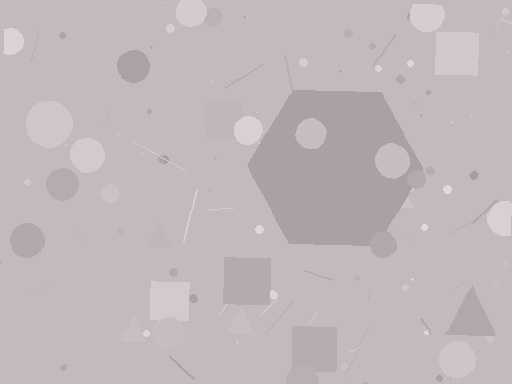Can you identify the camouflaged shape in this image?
The camouflaged shape is a hexagon.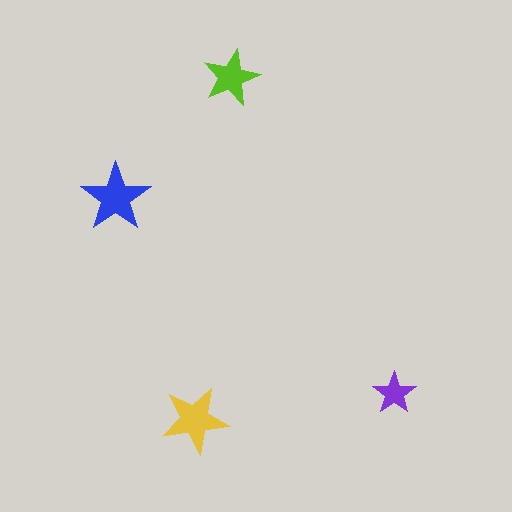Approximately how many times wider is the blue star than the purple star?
About 1.5 times wider.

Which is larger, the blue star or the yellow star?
The blue one.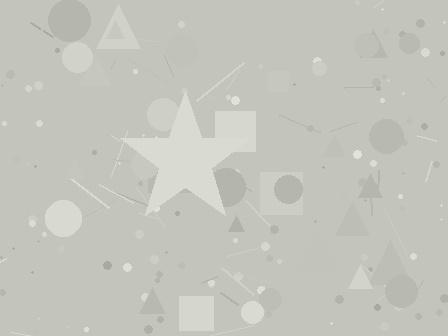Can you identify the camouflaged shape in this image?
The camouflaged shape is a star.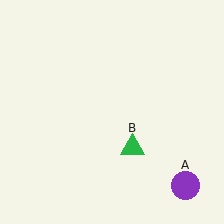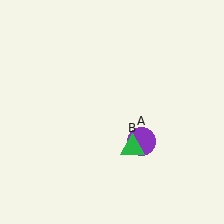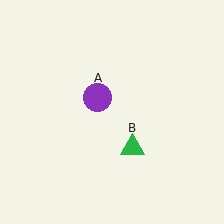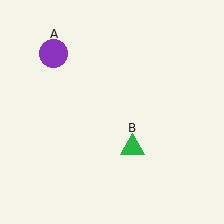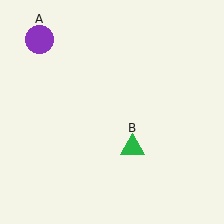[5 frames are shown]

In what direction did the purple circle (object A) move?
The purple circle (object A) moved up and to the left.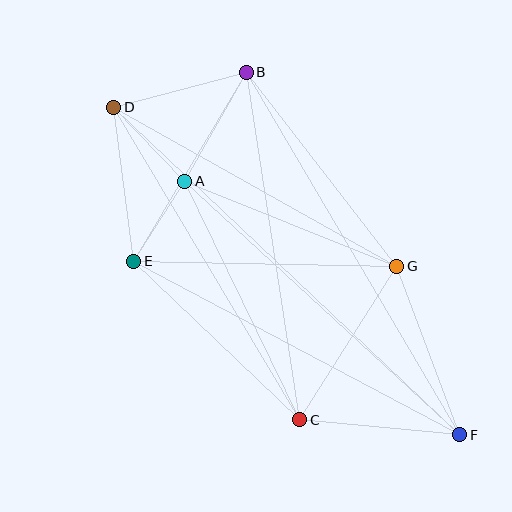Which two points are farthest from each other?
Points D and F are farthest from each other.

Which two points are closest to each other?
Points A and E are closest to each other.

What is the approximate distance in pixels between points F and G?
The distance between F and G is approximately 180 pixels.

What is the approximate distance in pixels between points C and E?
The distance between C and E is approximately 230 pixels.